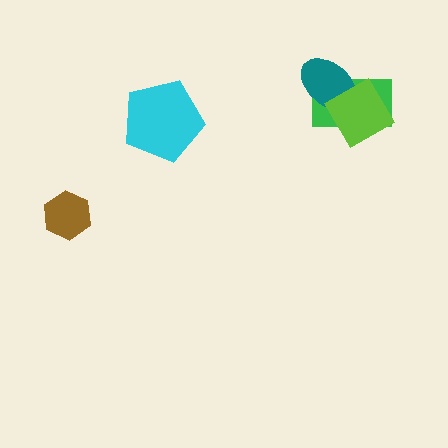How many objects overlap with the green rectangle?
2 objects overlap with the green rectangle.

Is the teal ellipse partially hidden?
Yes, it is partially covered by another shape.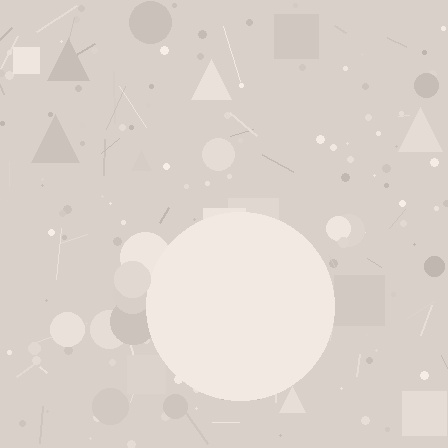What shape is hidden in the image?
A circle is hidden in the image.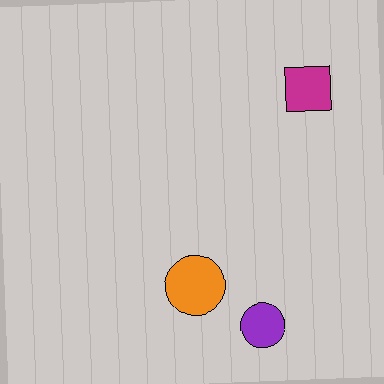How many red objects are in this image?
There are no red objects.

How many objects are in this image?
There are 3 objects.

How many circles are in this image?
There are 2 circles.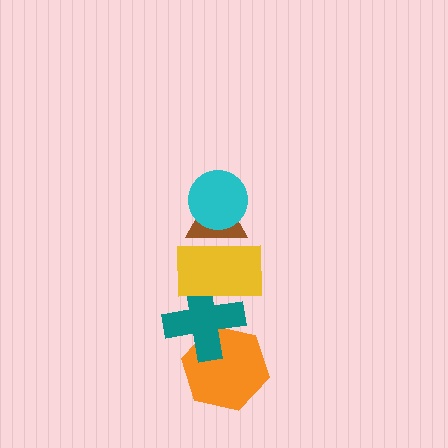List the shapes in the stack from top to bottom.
From top to bottom: the cyan circle, the brown triangle, the yellow rectangle, the teal cross, the orange hexagon.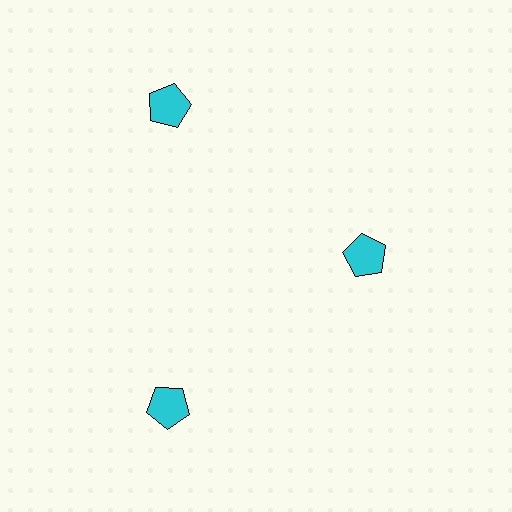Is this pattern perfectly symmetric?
No. The 3 cyan pentagons are arranged in a ring, but one element near the 3 o'clock position is pulled inward toward the center, breaking the 3-fold rotational symmetry.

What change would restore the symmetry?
The symmetry would be restored by moving it outward, back onto the ring so that all 3 pentagons sit at equal angles and equal distance from the center.